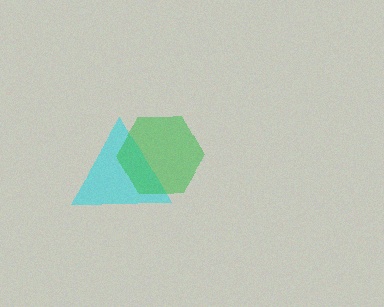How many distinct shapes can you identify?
There are 2 distinct shapes: a cyan triangle, a green hexagon.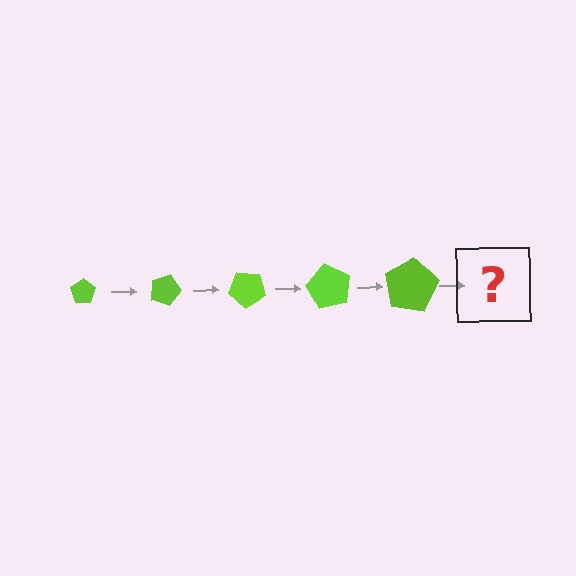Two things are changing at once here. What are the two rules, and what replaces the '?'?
The two rules are that the pentagon grows larger each step and it rotates 20 degrees each step. The '?' should be a pentagon, larger than the previous one and rotated 100 degrees from the start.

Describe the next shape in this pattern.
It should be a pentagon, larger than the previous one and rotated 100 degrees from the start.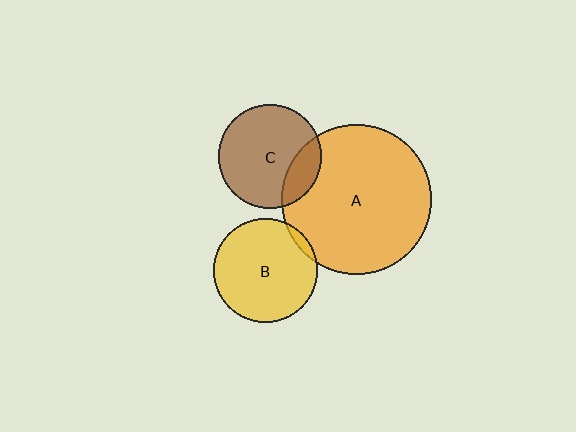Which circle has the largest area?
Circle A (orange).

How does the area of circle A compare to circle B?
Approximately 2.1 times.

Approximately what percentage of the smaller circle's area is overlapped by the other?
Approximately 20%.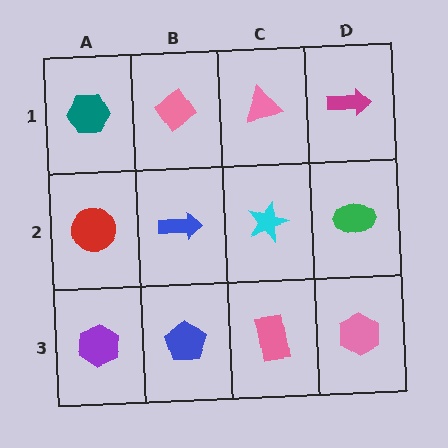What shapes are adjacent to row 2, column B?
A pink diamond (row 1, column B), a blue pentagon (row 3, column B), a red circle (row 2, column A), a cyan star (row 2, column C).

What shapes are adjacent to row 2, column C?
A pink triangle (row 1, column C), a pink rectangle (row 3, column C), a blue arrow (row 2, column B), a green ellipse (row 2, column D).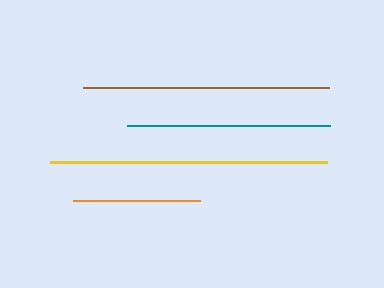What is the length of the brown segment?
The brown segment is approximately 246 pixels long.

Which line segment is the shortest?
The orange line is the shortest at approximately 127 pixels.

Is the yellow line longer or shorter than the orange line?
The yellow line is longer than the orange line.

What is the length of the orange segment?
The orange segment is approximately 127 pixels long.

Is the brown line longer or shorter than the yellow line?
The yellow line is longer than the brown line.